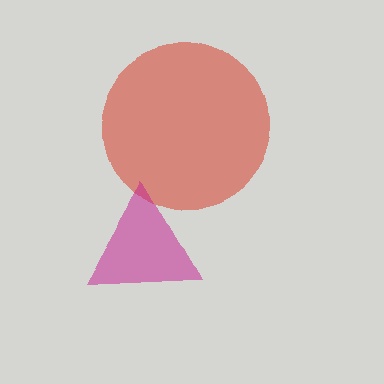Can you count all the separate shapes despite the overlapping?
Yes, there are 2 separate shapes.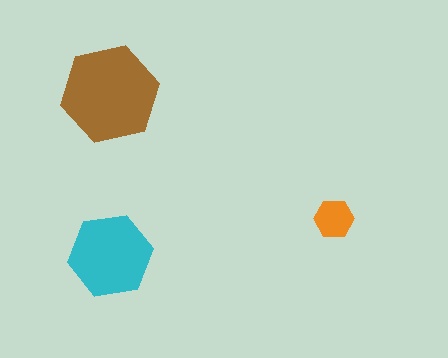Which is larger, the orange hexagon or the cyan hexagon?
The cyan one.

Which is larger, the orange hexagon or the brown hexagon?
The brown one.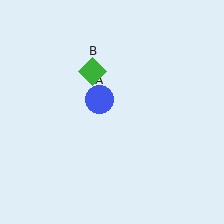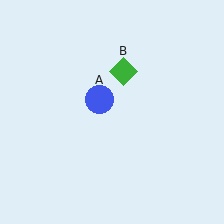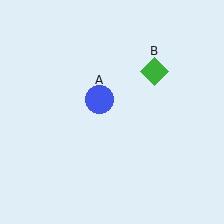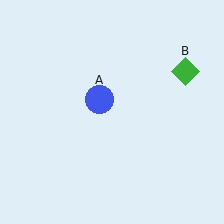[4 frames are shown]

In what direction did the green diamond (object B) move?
The green diamond (object B) moved right.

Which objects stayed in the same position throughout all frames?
Blue circle (object A) remained stationary.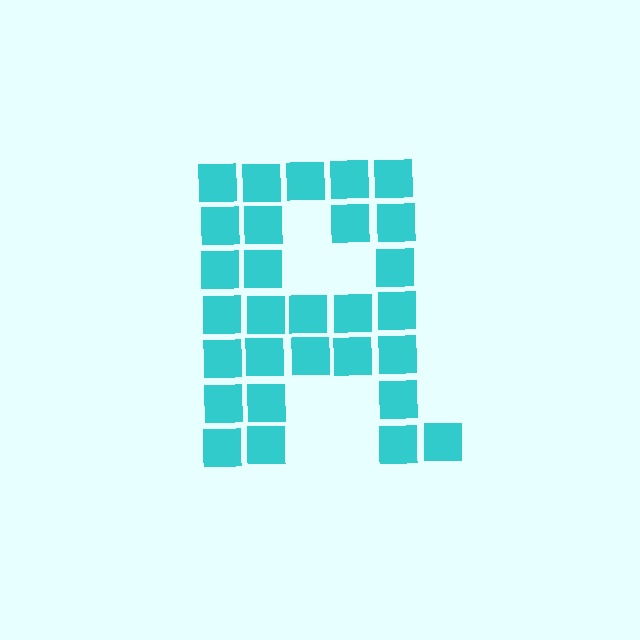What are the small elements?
The small elements are squares.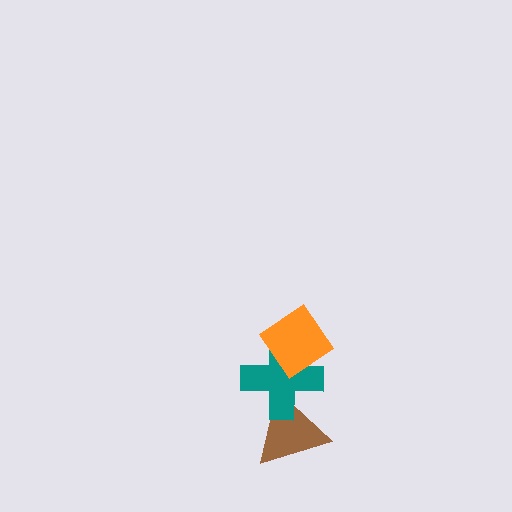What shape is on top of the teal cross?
The orange diamond is on top of the teal cross.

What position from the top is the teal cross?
The teal cross is 2nd from the top.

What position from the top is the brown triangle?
The brown triangle is 3rd from the top.